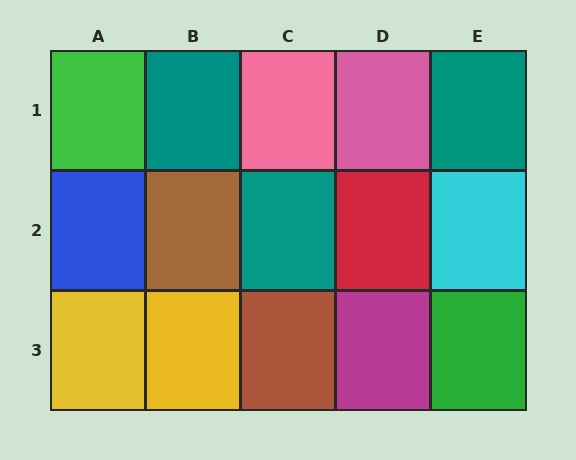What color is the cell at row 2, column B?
Brown.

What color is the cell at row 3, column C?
Brown.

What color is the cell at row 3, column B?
Yellow.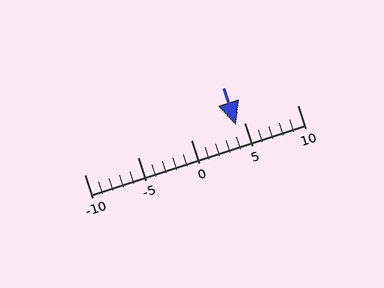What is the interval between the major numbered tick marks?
The major tick marks are spaced 5 units apart.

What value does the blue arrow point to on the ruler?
The blue arrow points to approximately 4.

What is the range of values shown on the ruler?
The ruler shows values from -10 to 10.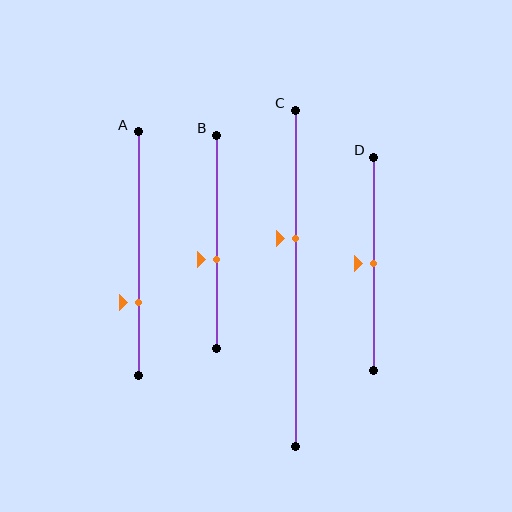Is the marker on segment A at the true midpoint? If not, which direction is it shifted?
No, the marker on segment A is shifted downward by about 20% of the segment length.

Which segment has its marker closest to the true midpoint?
Segment D has its marker closest to the true midpoint.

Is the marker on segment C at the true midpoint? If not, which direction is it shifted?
No, the marker on segment C is shifted upward by about 12% of the segment length.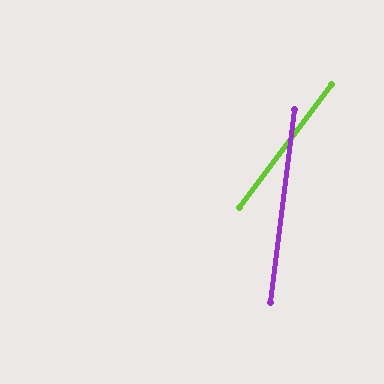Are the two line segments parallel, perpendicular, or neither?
Neither parallel nor perpendicular — they differ by about 30°.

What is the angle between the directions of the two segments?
Approximately 30 degrees.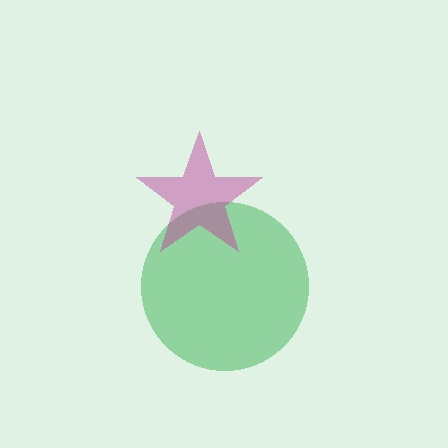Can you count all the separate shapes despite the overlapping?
Yes, there are 2 separate shapes.